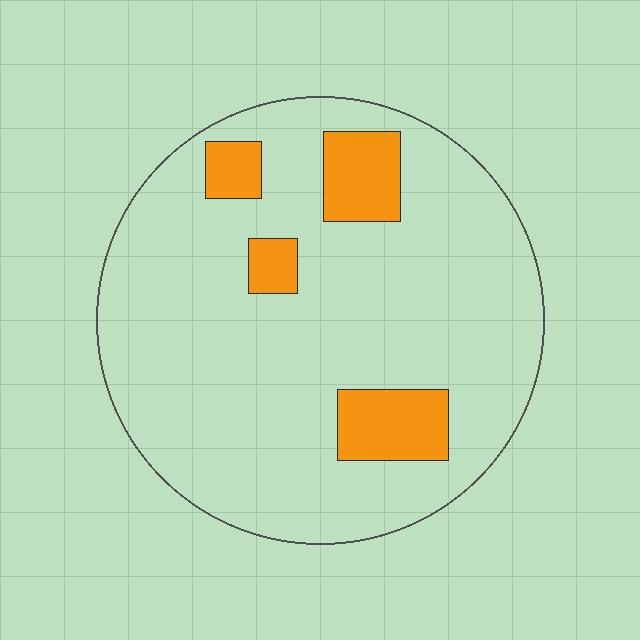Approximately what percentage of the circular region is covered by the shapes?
Approximately 15%.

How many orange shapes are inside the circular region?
4.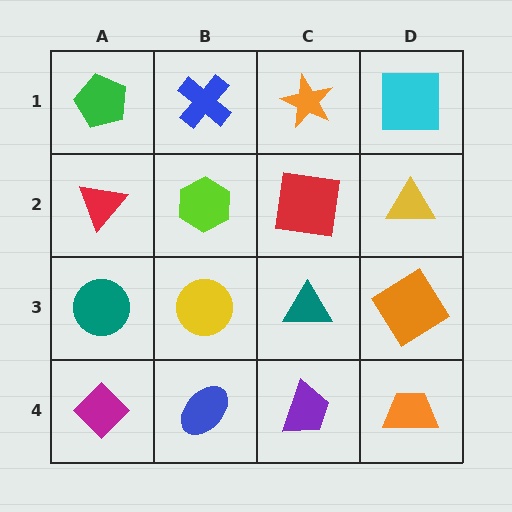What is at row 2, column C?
A red square.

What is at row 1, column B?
A blue cross.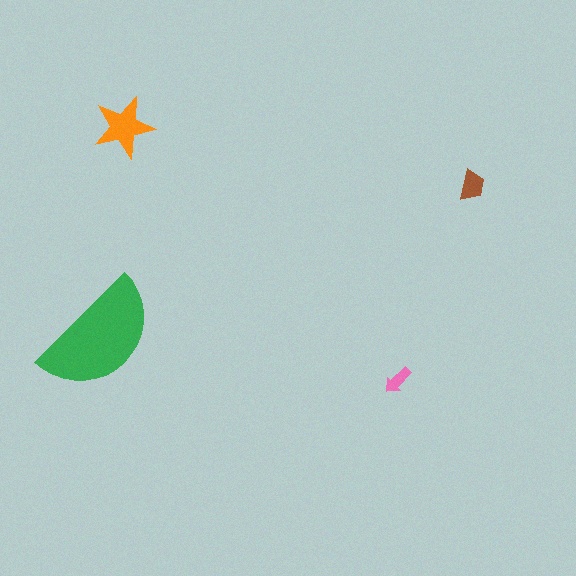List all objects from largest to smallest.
The green semicircle, the orange star, the brown trapezoid, the pink arrow.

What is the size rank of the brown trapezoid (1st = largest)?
3rd.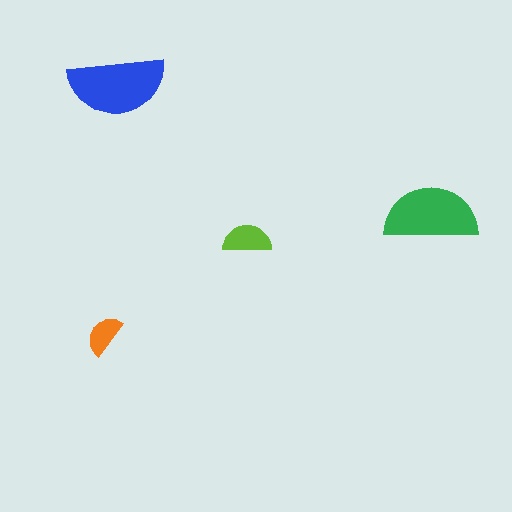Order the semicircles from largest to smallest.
the blue one, the green one, the lime one, the orange one.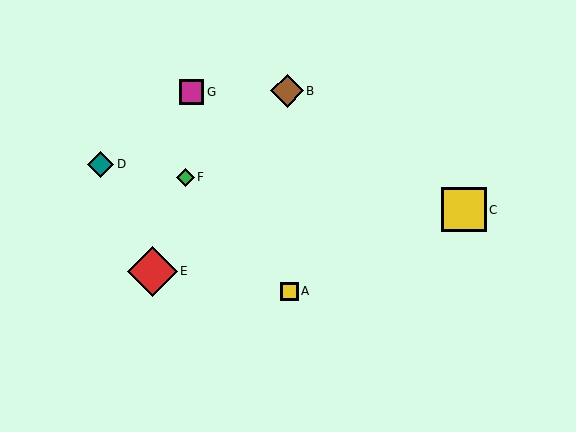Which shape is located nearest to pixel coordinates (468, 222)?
The yellow square (labeled C) at (464, 210) is nearest to that location.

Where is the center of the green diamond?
The center of the green diamond is at (185, 177).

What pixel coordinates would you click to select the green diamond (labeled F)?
Click at (185, 177) to select the green diamond F.